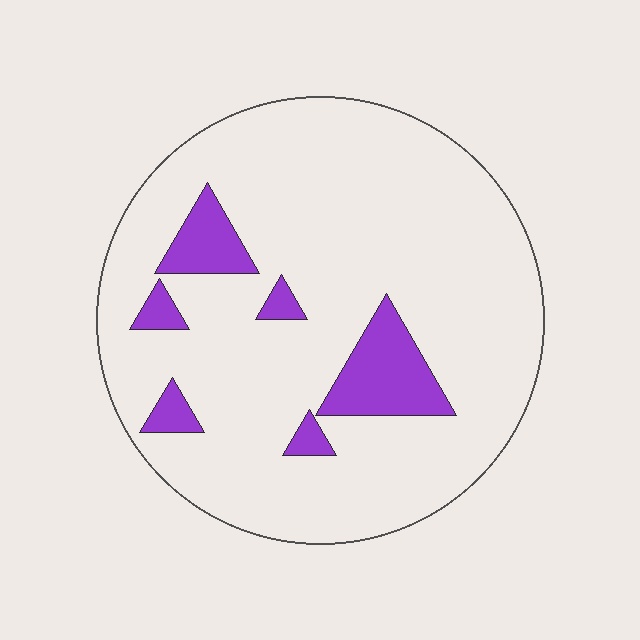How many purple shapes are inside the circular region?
6.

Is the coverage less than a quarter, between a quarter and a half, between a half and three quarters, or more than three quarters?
Less than a quarter.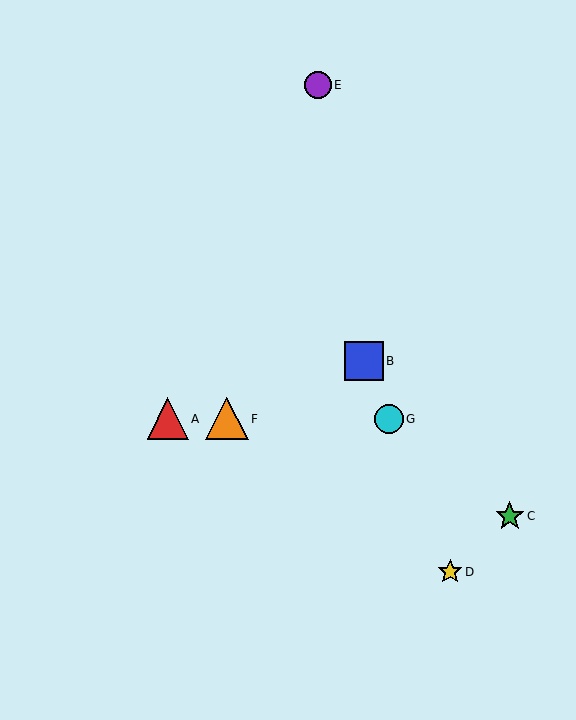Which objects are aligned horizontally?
Objects A, F, G are aligned horizontally.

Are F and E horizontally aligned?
No, F is at y≈419 and E is at y≈85.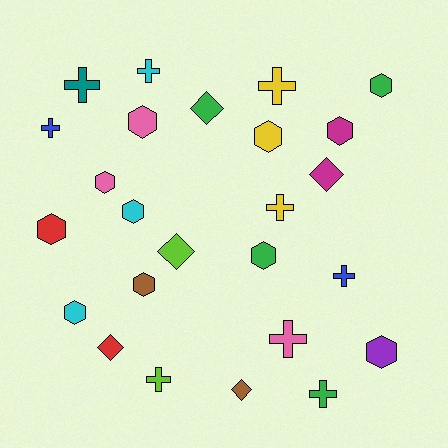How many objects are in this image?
There are 25 objects.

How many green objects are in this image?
There are 4 green objects.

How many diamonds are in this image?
There are 5 diamonds.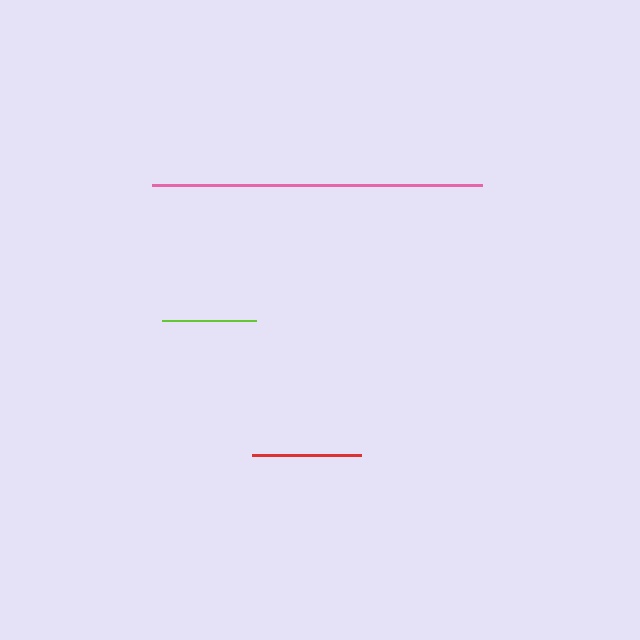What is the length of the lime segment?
The lime segment is approximately 94 pixels long.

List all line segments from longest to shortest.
From longest to shortest: pink, red, lime.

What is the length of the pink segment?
The pink segment is approximately 330 pixels long.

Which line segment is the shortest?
The lime line is the shortest at approximately 94 pixels.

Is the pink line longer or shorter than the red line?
The pink line is longer than the red line.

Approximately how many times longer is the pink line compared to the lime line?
The pink line is approximately 3.5 times the length of the lime line.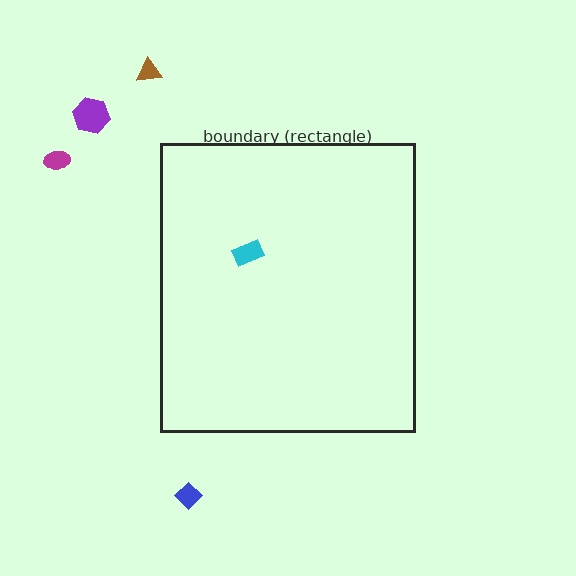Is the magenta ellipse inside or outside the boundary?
Outside.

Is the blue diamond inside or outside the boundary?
Outside.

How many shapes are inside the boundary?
1 inside, 4 outside.